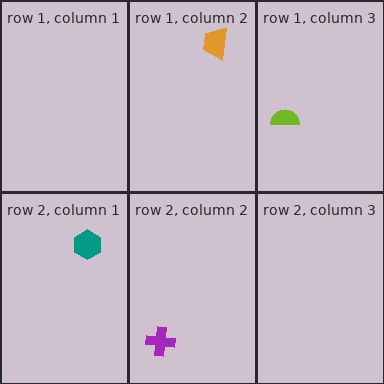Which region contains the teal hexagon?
The row 2, column 1 region.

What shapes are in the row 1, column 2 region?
The orange trapezoid.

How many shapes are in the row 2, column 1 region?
1.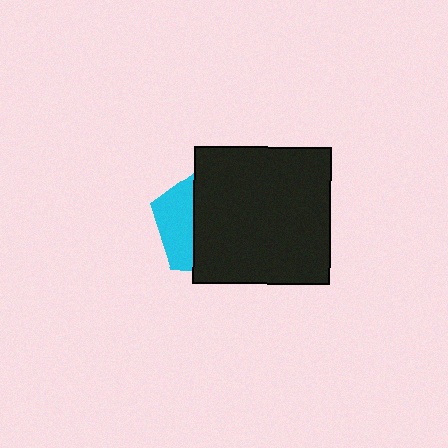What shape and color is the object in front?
The object in front is a black square.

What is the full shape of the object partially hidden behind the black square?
The partially hidden object is a cyan pentagon.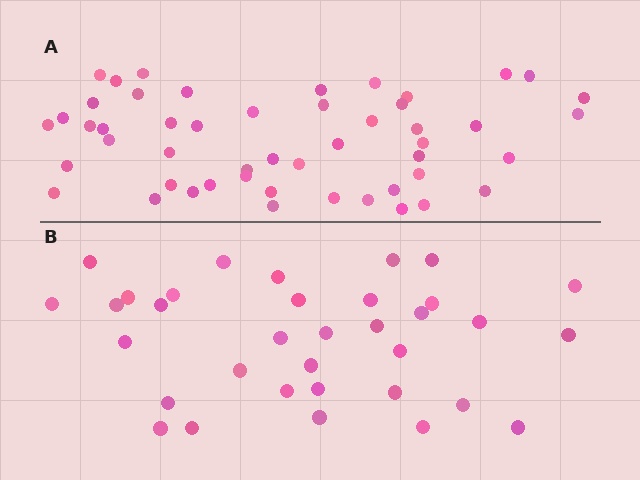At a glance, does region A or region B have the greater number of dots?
Region A (the top region) has more dots.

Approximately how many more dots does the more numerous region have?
Region A has approximately 15 more dots than region B.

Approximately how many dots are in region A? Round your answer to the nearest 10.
About 50 dots.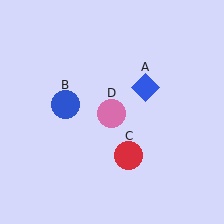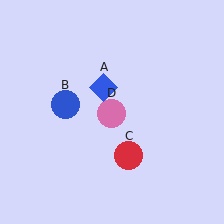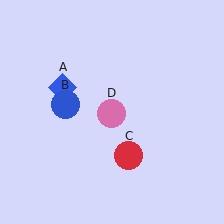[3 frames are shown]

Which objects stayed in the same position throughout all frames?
Blue circle (object B) and red circle (object C) and pink circle (object D) remained stationary.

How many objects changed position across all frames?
1 object changed position: blue diamond (object A).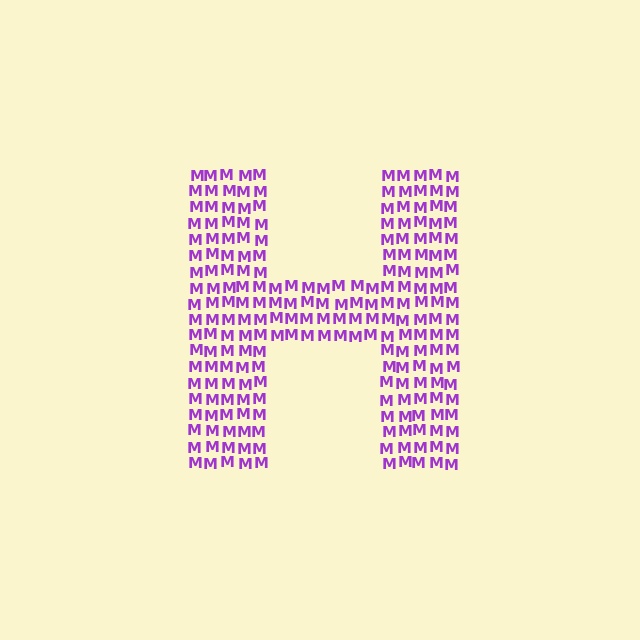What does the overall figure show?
The overall figure shows the letter H.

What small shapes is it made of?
It is made of small letter M's.